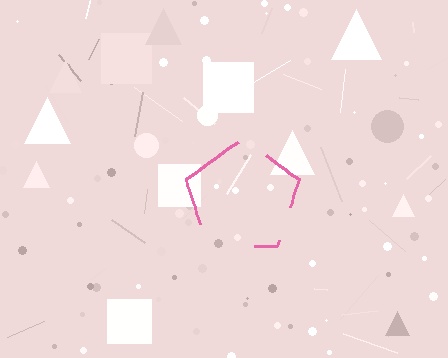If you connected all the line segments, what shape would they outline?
They would outline a pentagon.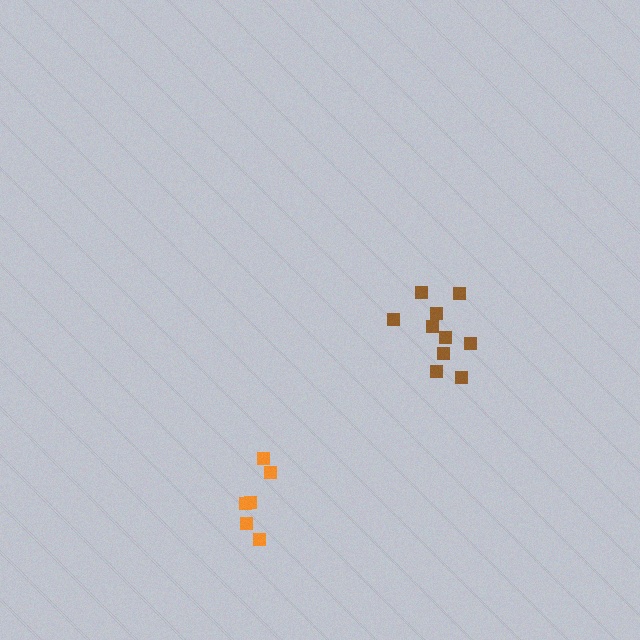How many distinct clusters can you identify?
There are 2 distinct clusters.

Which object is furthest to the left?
The orange cluster is leftmost.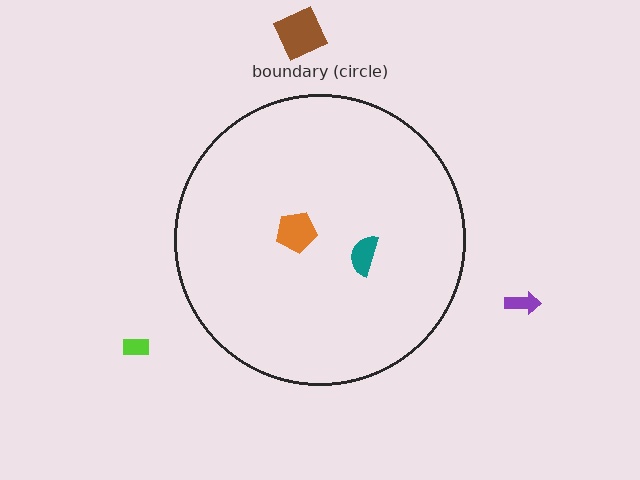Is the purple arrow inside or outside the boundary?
Outside.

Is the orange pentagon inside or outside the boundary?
Inside.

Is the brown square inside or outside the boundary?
Outside.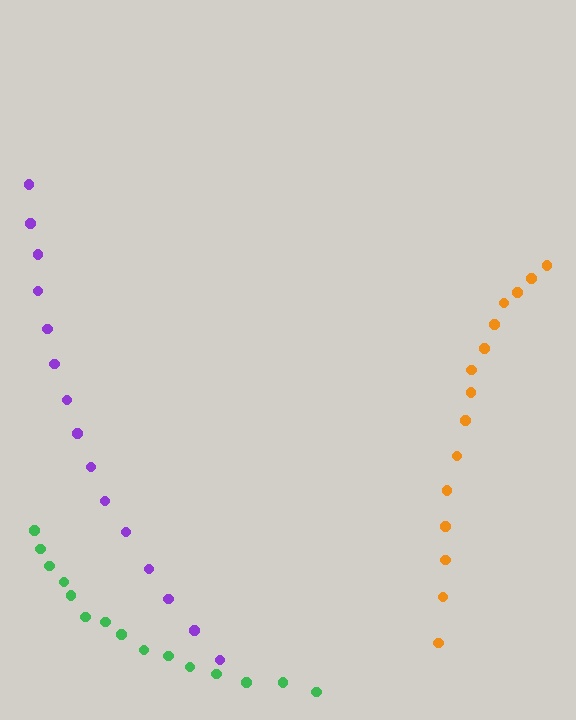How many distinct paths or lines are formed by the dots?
There are 3 distinct paths.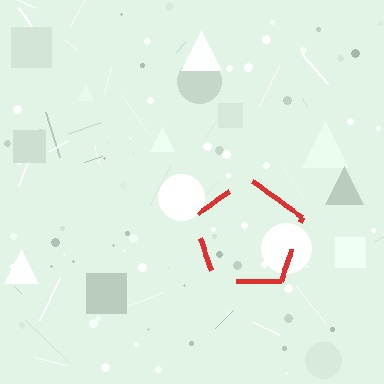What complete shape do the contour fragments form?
The contour fragments form a pentagon.